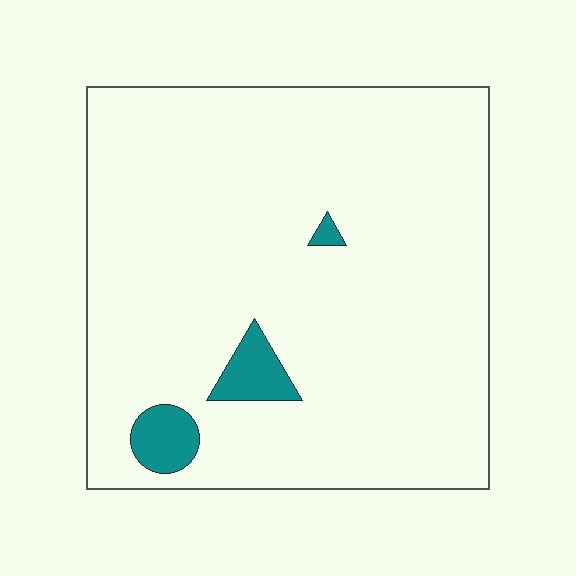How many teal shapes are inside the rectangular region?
3.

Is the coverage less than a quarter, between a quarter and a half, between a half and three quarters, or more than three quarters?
Less than a quarter.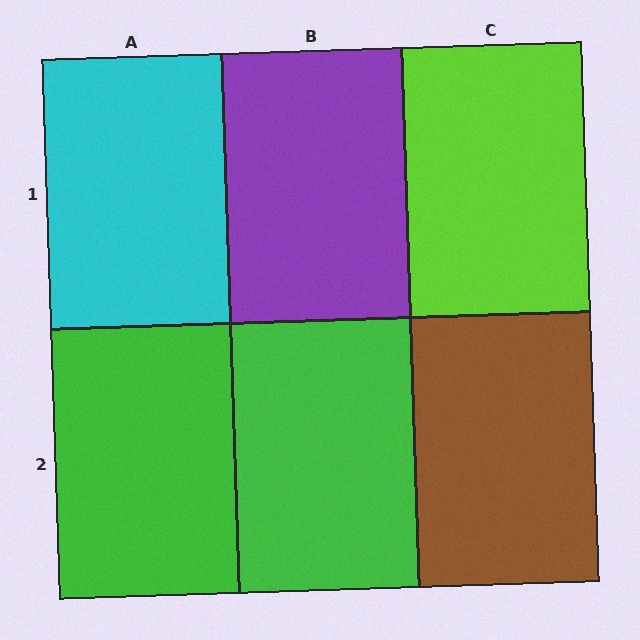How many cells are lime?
1 cell is lime.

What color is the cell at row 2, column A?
Green.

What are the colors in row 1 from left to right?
Cyan, purple, lime.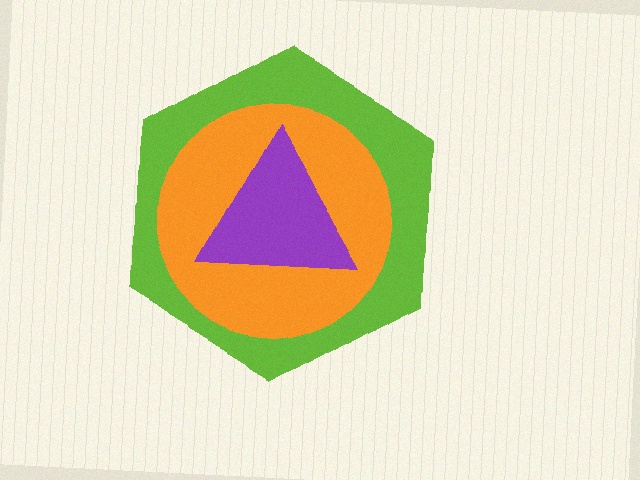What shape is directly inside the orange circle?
The purple triangle.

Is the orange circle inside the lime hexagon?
Yes.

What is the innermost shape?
The purple triangle.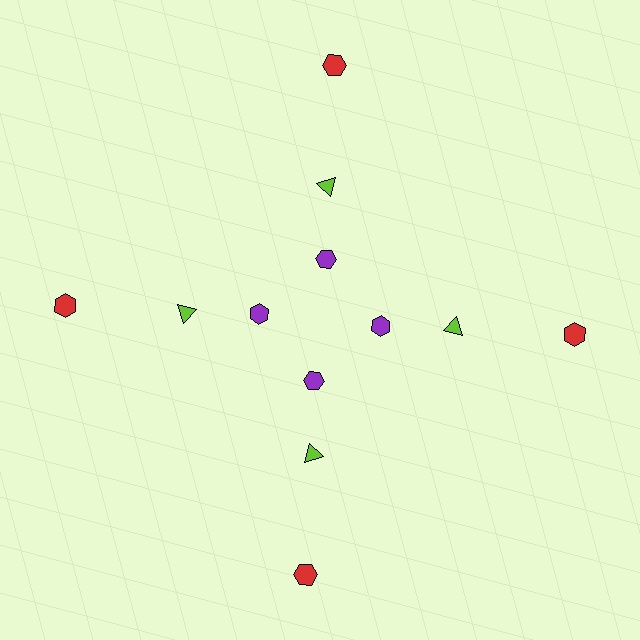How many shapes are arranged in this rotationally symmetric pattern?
There are 12 shapes, arranged in 4 groups of 3.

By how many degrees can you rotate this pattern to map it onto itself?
The pattern maps onto itself every 90 degrees of rotation.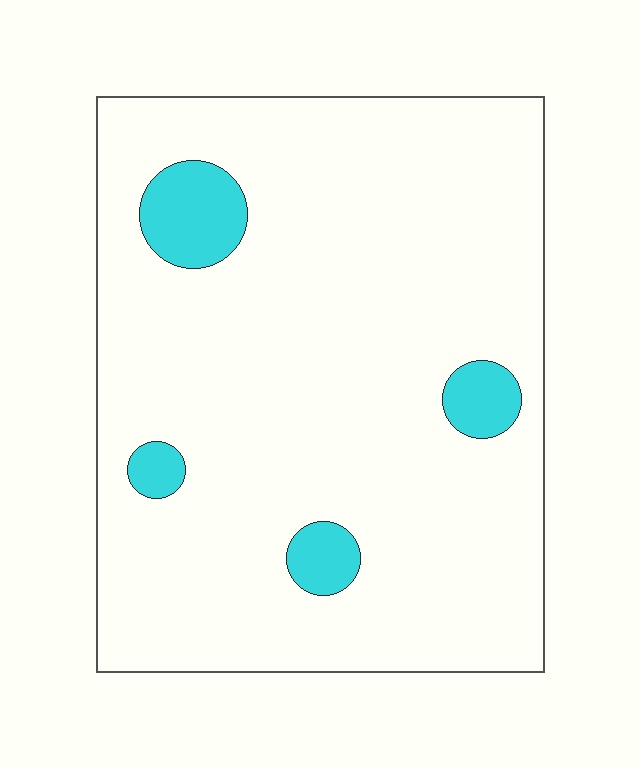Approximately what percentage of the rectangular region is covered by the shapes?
Approximately 10%.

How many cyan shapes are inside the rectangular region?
4.